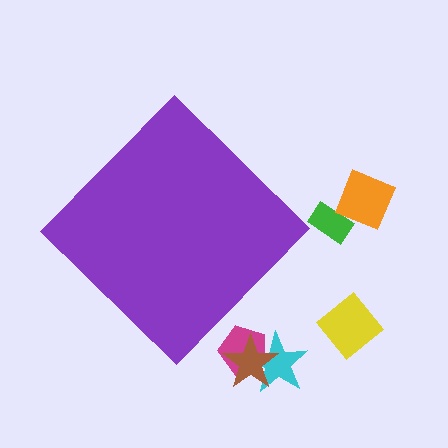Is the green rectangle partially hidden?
No, the green rectangle is fully visible.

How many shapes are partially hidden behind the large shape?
0 shapes are partially hidden.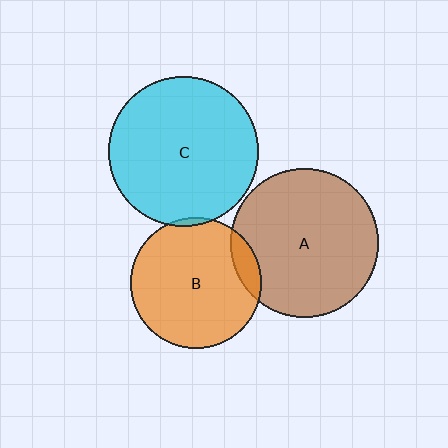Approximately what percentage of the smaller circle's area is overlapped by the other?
Approximately 10%.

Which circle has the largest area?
Circle C (cyan).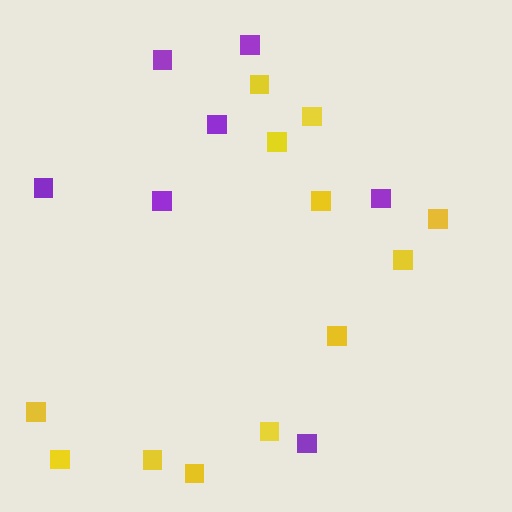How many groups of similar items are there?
There are 2 groups: one group of purple squares (7) and one group of yellow squares (12).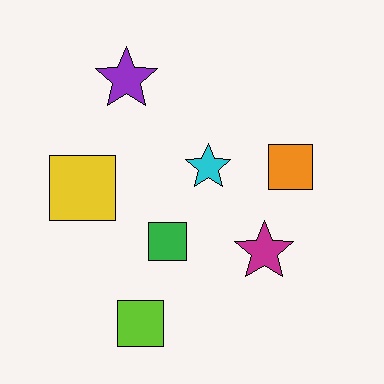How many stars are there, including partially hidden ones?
There are 3 stars.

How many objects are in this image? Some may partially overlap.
There are 7 objects.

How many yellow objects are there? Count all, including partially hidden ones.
There is 1 yellow object.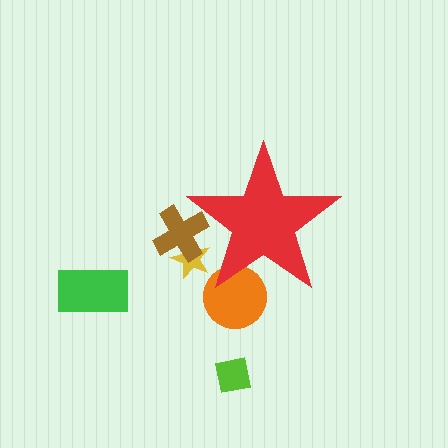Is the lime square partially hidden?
No, the lime square is fully visible.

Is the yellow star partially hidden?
Yes, the yellow star is partially hidden behind the red star.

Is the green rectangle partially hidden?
No, the green rectangle is fully visible.